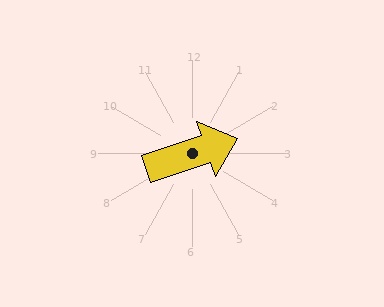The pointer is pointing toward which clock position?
Roughly 2 o'clock.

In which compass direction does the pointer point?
East.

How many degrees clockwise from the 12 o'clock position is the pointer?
Approximately 71 degrees.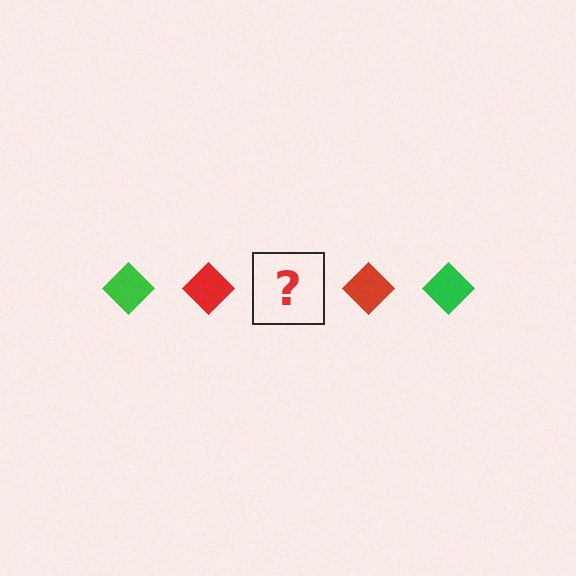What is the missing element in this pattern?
The missing element is a green diamond.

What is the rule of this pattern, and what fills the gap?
The rule is that the pattern cycles through green, red diamonds. The gap should be filled with a green diamond.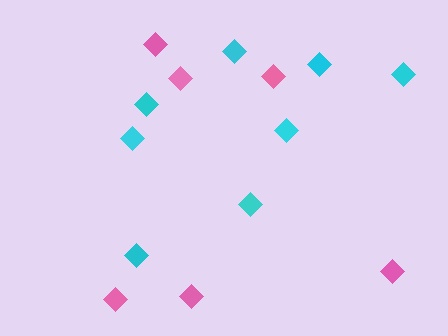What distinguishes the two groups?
There are 2 groups: one group of cyan diamonds (8) and one group of pink diamonds (6).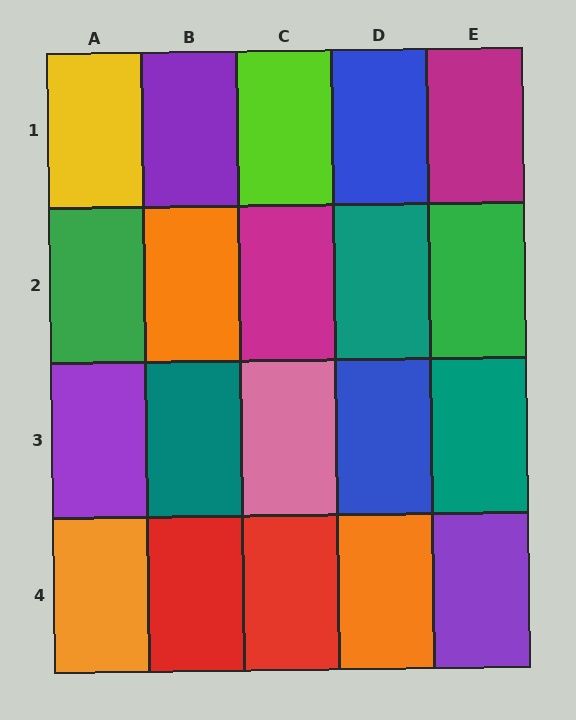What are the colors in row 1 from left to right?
Yellow, purple, lime, blue, magenta.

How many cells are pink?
1 cell is pink.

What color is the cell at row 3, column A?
Purple.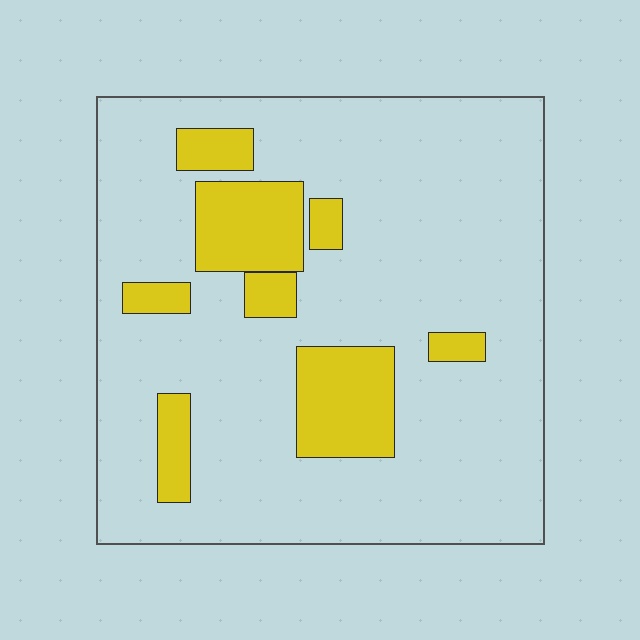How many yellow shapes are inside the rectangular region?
8.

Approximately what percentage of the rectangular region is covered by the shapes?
Approximately 20%.